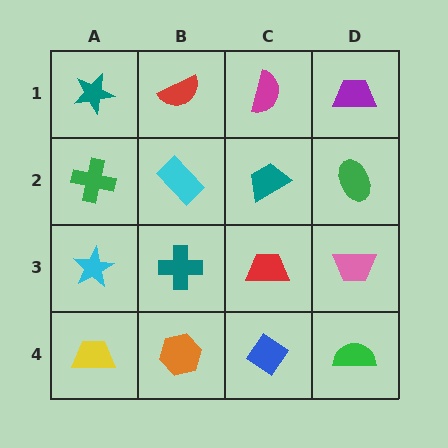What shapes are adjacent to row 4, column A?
A cyan star (row 3, column A), an orange hexagon (row 4, column B).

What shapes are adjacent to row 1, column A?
A green cross (row 2, column A), a red semicircle (row 1, column B).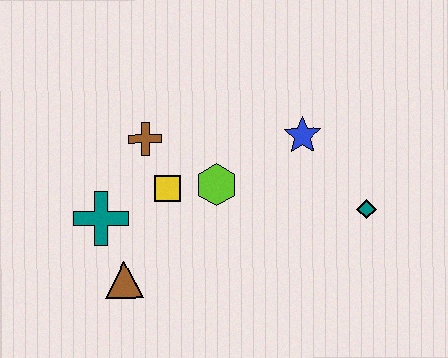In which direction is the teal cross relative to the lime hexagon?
The teal cross is to the left of the lime hexagon.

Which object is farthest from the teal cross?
The teal diamond is farthest from the teal cross.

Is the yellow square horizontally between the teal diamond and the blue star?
No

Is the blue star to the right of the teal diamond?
No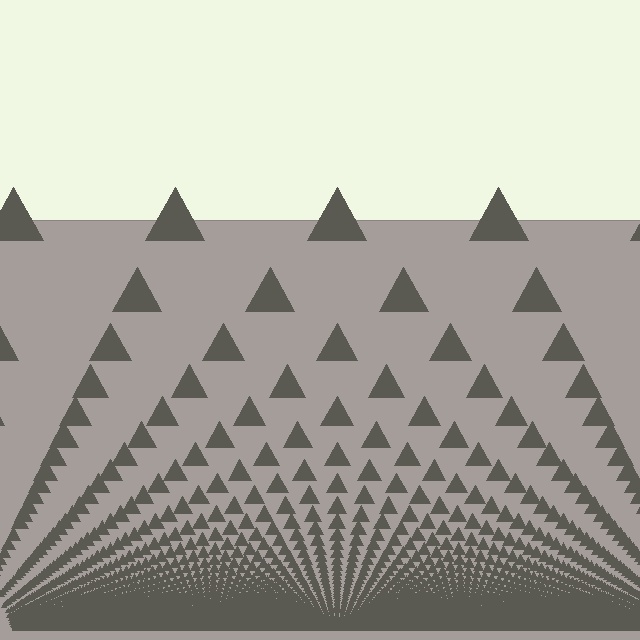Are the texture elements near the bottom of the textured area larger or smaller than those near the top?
Smaller. The gradient is inverted — elements near the bottom are smaller and denser.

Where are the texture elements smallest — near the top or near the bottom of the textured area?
Near the bottom.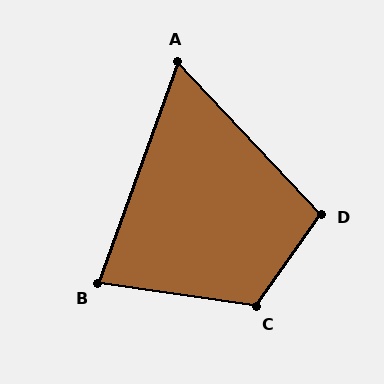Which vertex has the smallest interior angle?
A, at approximately 63 degrees.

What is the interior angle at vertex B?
Approximately 78 degrees (acute).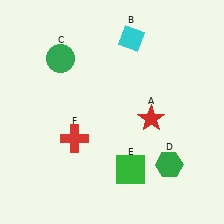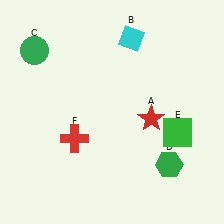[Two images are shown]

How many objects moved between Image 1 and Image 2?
2 objects moved between the two images.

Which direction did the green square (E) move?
The green square (E) moved right.